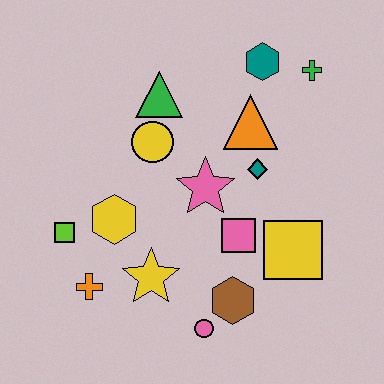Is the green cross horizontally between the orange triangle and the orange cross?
No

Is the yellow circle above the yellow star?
Yes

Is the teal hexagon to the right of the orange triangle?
Yes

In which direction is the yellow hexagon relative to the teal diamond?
The yellow hexagon is to the left of the teal diamond.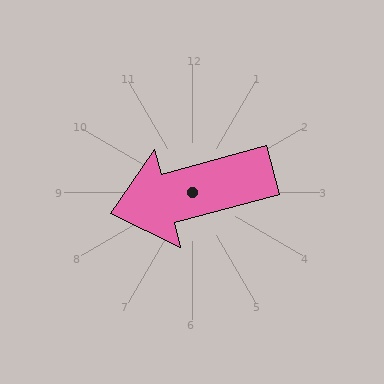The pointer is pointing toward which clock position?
Roughly 8 o'clock.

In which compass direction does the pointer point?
West.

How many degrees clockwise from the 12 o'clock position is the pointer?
Approximately 255 degrees.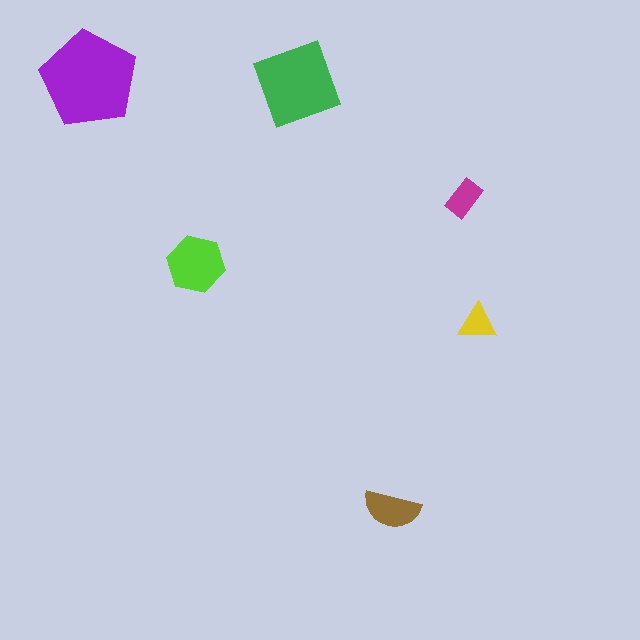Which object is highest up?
The purple pentagon is topmost.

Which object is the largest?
The purple pentagon.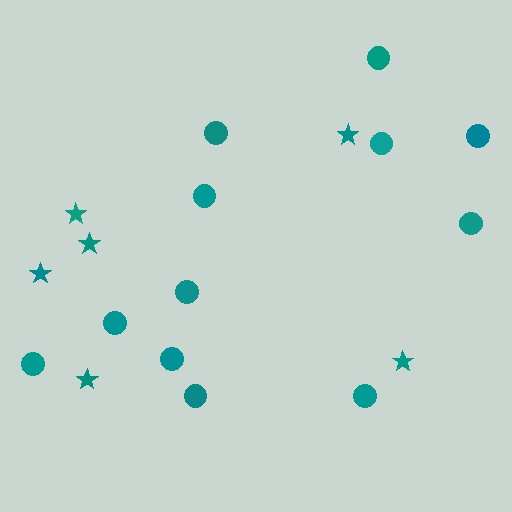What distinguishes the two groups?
There are 2 groups: one group of stars (6) and one group of circles (12).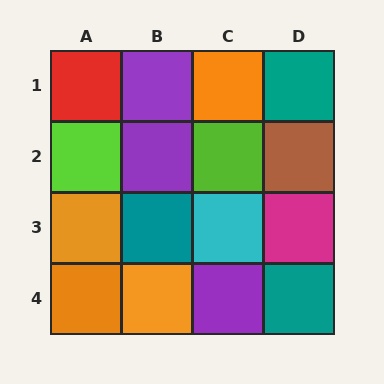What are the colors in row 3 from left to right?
Orange, teal, cyan, magenta.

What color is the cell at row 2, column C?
Lime.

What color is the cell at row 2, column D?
Brown.